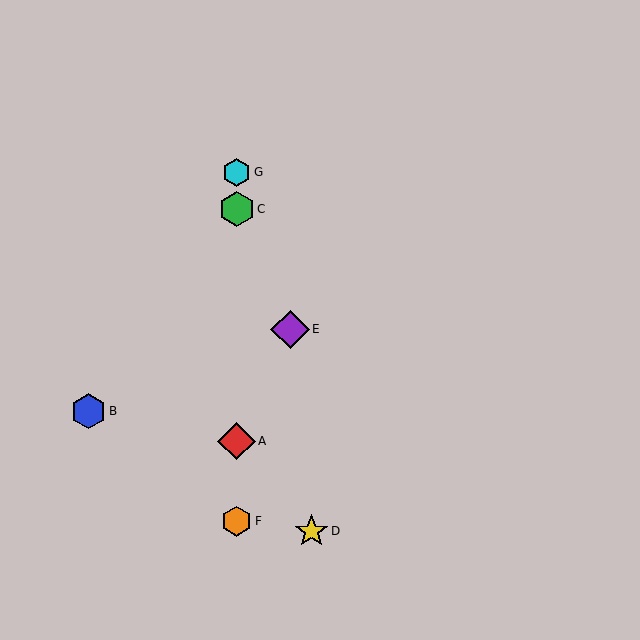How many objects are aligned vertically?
4 objects (A, C, F, G) are aligned vertically.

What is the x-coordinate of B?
Object B is at x≈89.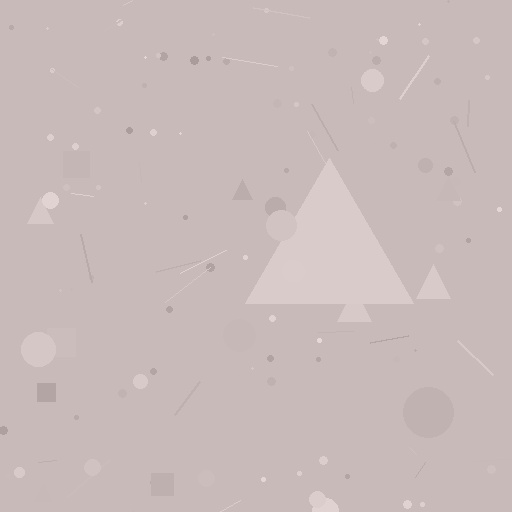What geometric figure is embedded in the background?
A triangle is embedded in the background.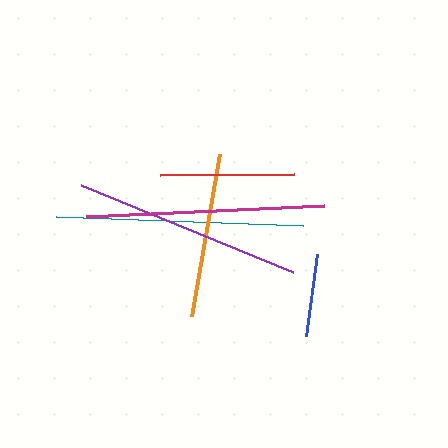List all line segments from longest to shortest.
From longest to shortest: teal, magenta, purple, orange, red, blue.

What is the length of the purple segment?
The purple segment is approximately 230 pixels long.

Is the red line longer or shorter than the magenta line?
The magenta line is longer than the red line.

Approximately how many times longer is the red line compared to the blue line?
The red line is approximately 1.6 times the length of the blue line.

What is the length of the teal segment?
The teal segment is approximately 247 pixels long.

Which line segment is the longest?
The teal line is the longest at approximately 247 pixels.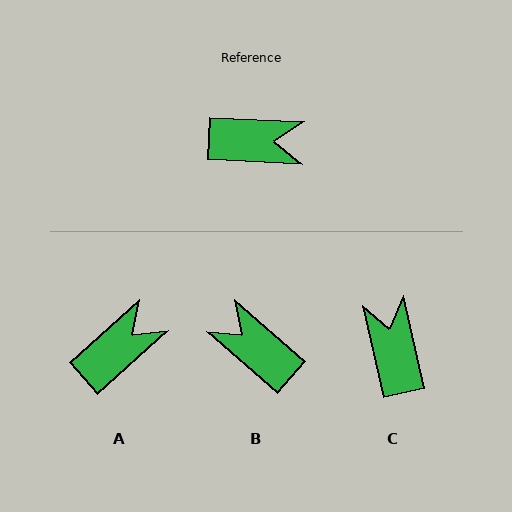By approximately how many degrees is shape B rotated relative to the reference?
Approximately 142 degrees counter-clockwise.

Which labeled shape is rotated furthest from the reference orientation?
B, about 142 degrees away.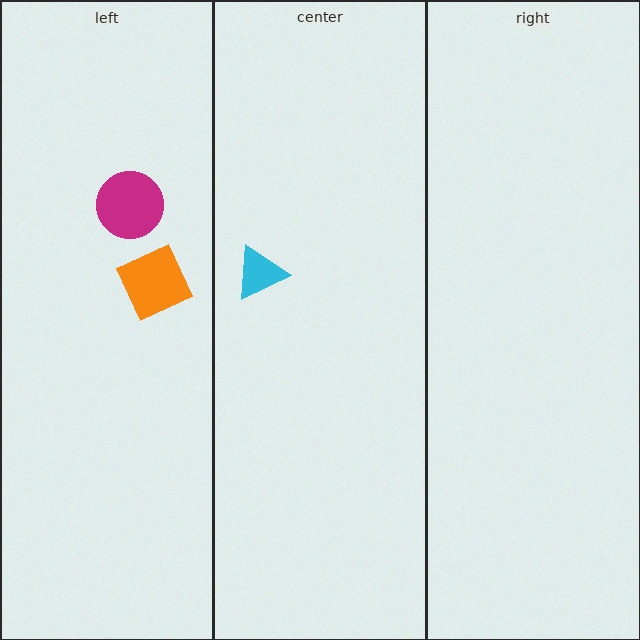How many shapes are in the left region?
2.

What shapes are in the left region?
The magenta circle, the orange square.